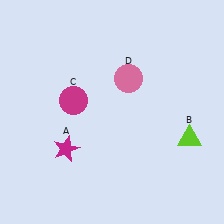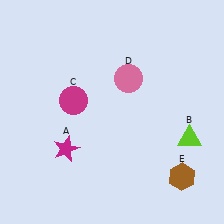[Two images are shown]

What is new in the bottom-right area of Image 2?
A brown hexagon (E) was added in the bottom-right area of Image 2.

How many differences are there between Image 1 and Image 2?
There is 1 difference between the two images.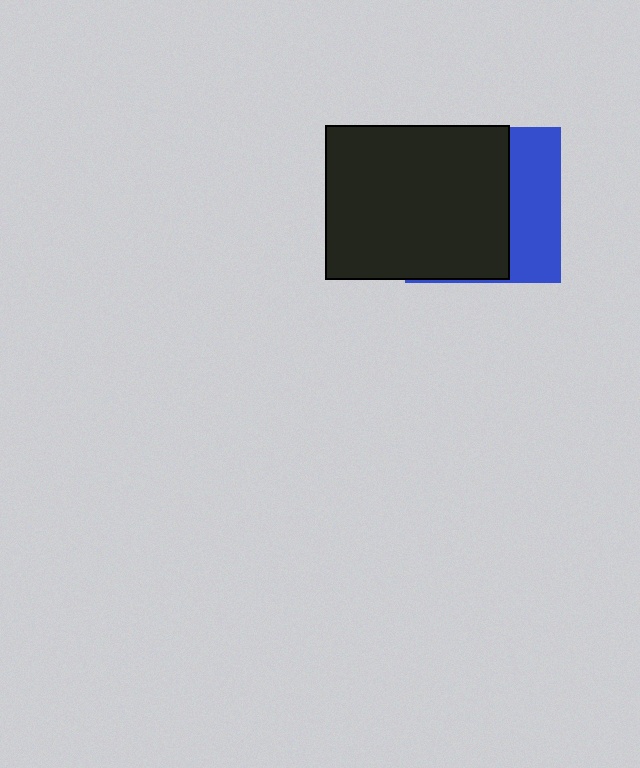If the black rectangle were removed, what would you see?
You would see the complete blue square.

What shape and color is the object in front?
The object in front is a black rectangle.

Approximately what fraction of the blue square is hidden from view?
Roughly 65% of the blue square is hidden behind the black rectangle.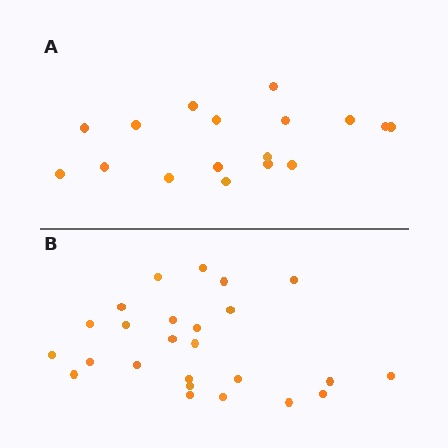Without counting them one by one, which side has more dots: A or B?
Region B (the bottom region) has more dots.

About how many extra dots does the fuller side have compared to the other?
Region B has roughly 8 or so more dots than region A.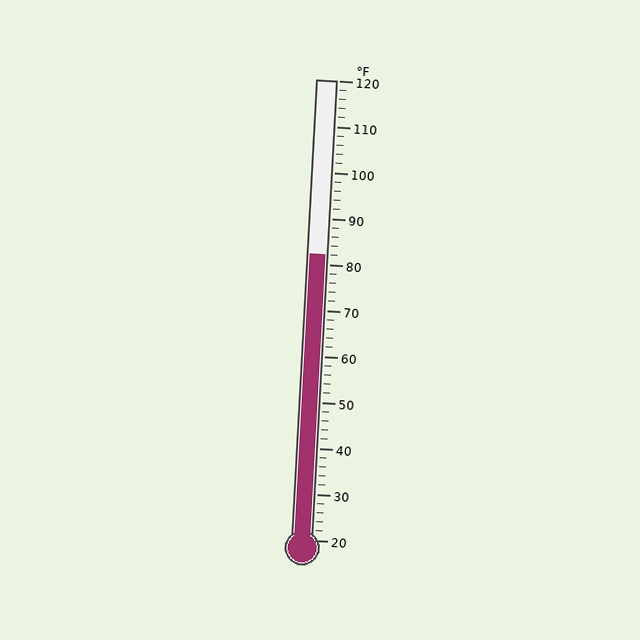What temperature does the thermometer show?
The thermometer shows approximately 82°F.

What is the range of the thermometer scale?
The thermometer scale ranges from 20°F to 120°F.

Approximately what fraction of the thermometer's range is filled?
The thermometer is filled to approximately 60% of its range.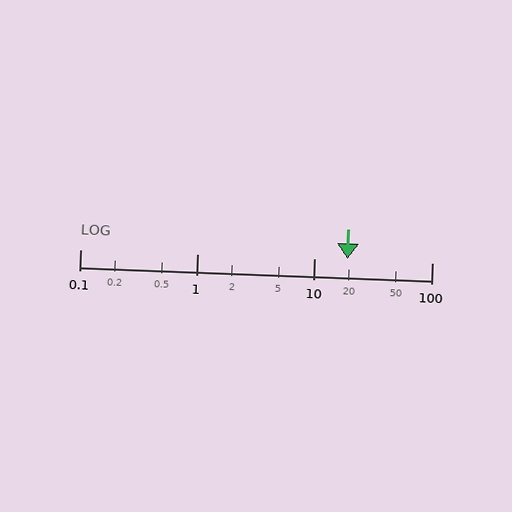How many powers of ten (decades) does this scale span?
The scale spans 3 decades, from 0.1 to 100.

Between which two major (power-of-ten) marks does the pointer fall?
The pointer is between 10 and 100.